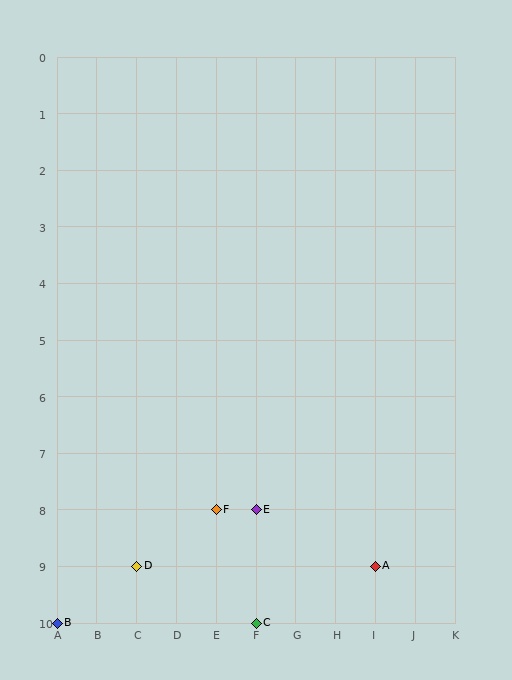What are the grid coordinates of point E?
Point E is at grid coordinates (F, 8).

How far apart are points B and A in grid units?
Points B and A are 8 columns and 1 row apart (about 8.1 grid units diagonally).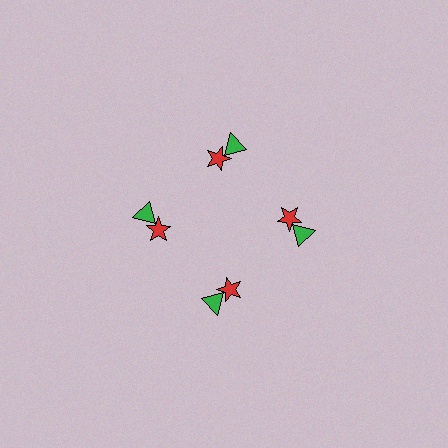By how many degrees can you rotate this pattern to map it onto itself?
The pattern maps onto itself every 90 degrees of rotation.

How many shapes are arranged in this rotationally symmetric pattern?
There are 8 shapes, arranged in 4 groups of 2.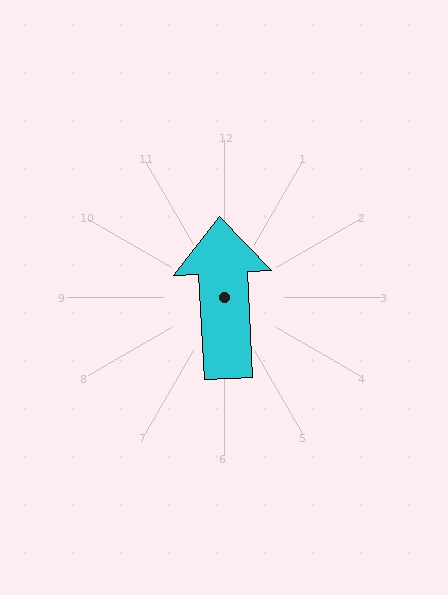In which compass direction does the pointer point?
North.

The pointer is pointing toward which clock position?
Roughly 12 o'clock.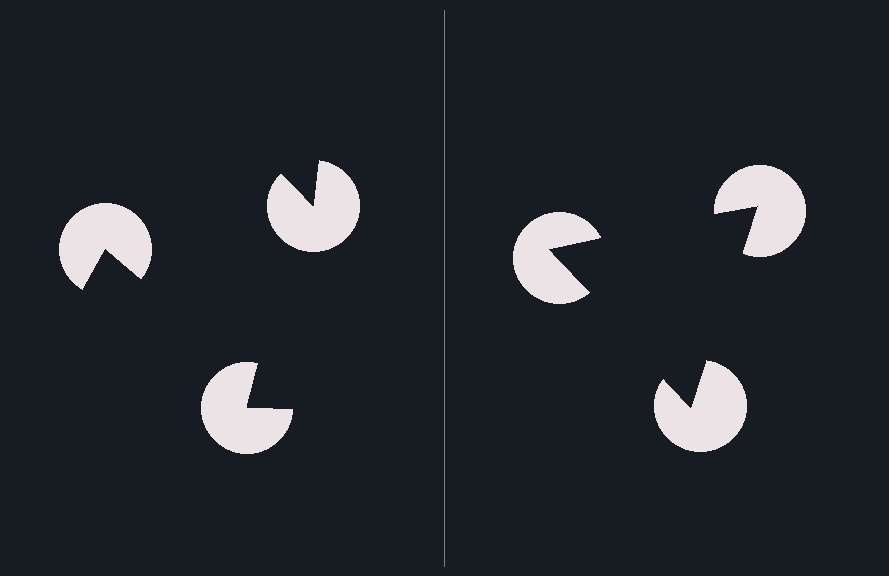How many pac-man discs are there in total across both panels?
6 — 3 on each side.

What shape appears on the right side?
An illusory triangle.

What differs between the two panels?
The pac-man discs are positioned identically on both sides; only the wedge orientations differ. On the right they align to a triangle; on the left they are misaligned.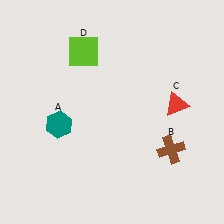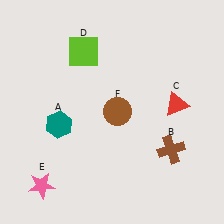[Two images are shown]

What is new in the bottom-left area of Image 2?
A pink star (E) was added in the bottom-left area of Image 2.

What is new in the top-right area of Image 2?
A brown circle (F) was added in the top-right area of Image 2.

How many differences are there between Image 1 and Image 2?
There are 2 differences between the two images.